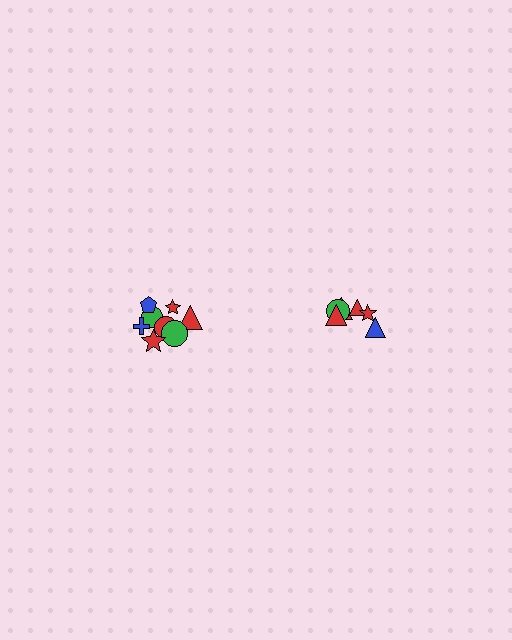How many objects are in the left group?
There are 8 objects.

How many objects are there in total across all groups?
There are 14 objects.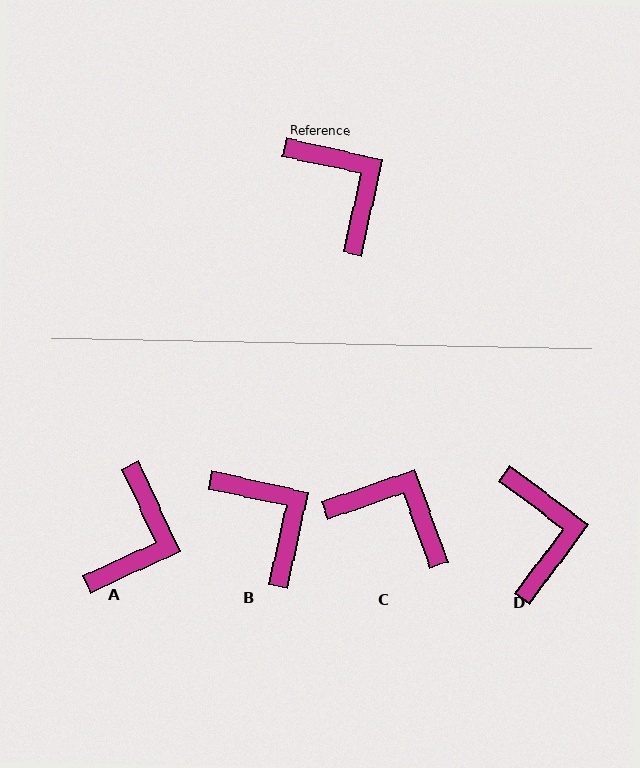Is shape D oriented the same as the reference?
No, it is off by about 25 degrees.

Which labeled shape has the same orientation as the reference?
B.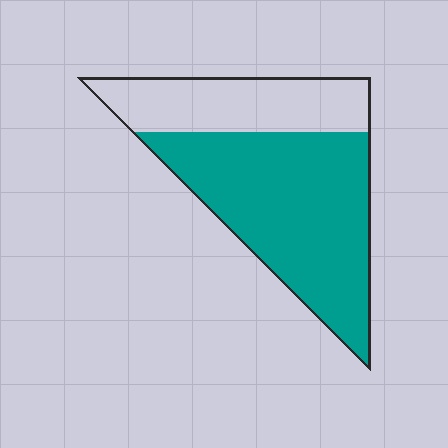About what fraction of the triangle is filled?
About two thirds (2/3).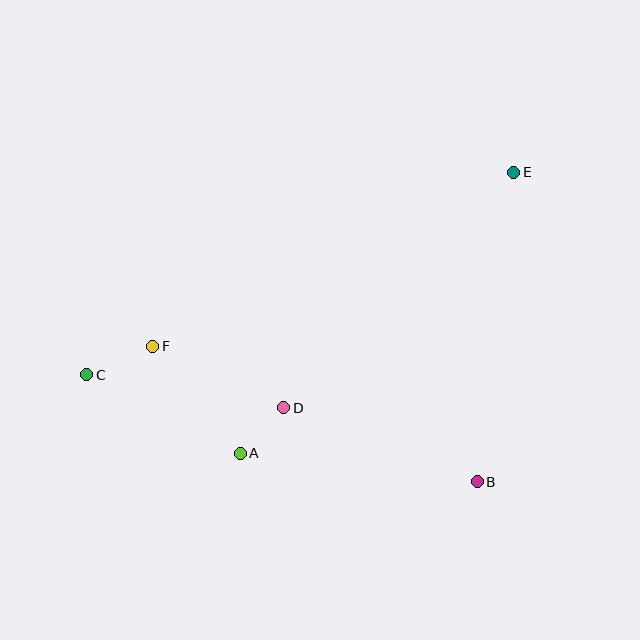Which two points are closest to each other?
Points A and D are closest to each other.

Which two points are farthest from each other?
Points C and E are farthest from each other.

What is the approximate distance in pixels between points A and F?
The distance between A and F is approximately 138 pixels.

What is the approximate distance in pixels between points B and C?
The distance between B and C is approximately 405 pixels.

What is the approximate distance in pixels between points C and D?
The distance between C and D is approximately 200 pixels.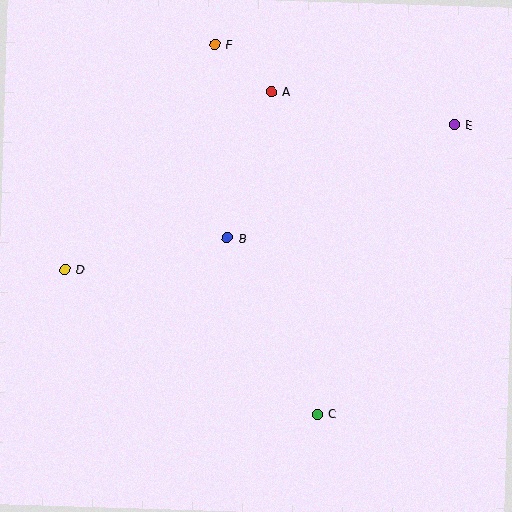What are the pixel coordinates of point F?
Point F is at (215, 44).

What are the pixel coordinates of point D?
Point D is at (65, 269).